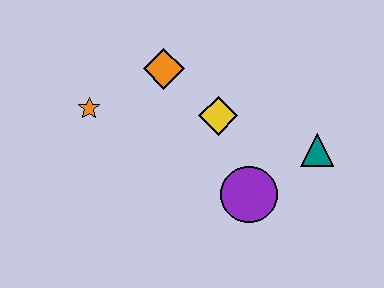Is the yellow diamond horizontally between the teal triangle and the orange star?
Yes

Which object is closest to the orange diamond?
The yellow diamond is closest to the orange diamond.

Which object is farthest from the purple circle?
The orange star is farthest from the purple circle.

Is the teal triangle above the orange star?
No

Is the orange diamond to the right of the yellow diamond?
No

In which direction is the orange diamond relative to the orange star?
The orange diamond is to the right of the orange star.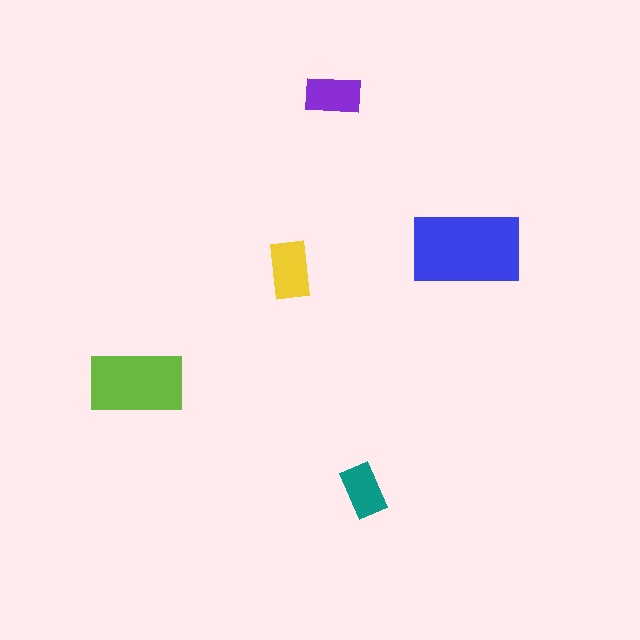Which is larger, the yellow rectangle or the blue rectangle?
The blue one.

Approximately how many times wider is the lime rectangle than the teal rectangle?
About 2 times wider.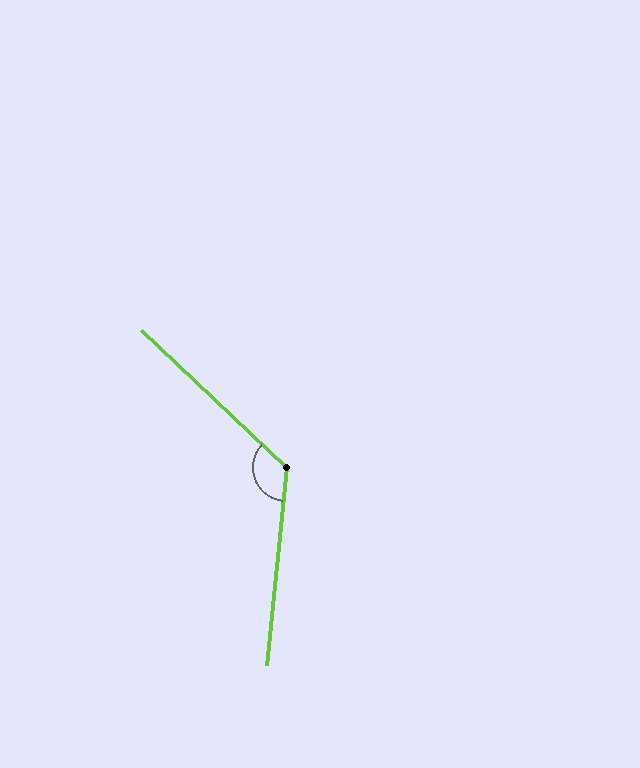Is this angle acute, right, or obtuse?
It is obtuse.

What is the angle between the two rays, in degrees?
Approximately 128 degrees.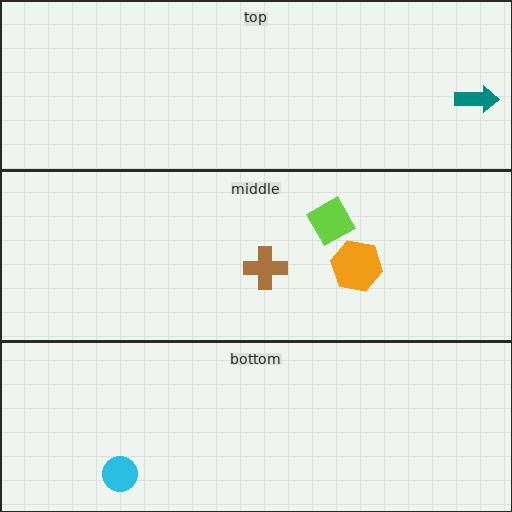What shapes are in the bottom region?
The cyan circle.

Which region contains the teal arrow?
The top region.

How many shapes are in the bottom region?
1.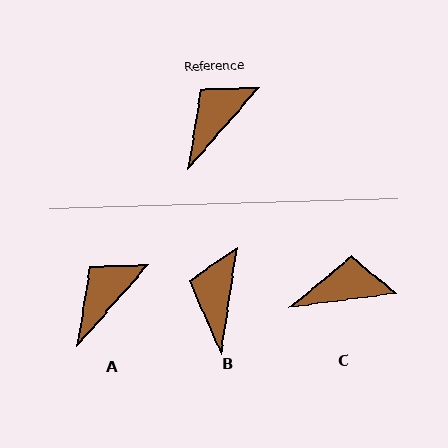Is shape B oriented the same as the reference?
No, it is off by about 33 degrees.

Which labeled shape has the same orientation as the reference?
A.